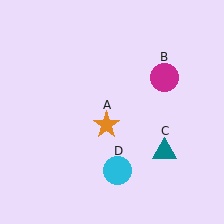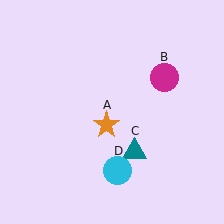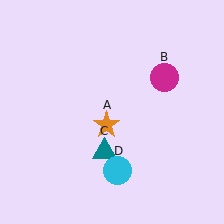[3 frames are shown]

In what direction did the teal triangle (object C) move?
The teal triangle (object C) moved left.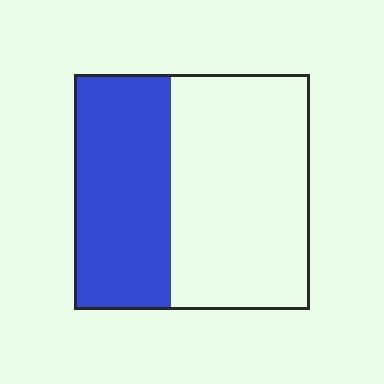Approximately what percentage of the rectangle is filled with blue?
Approximately 40%.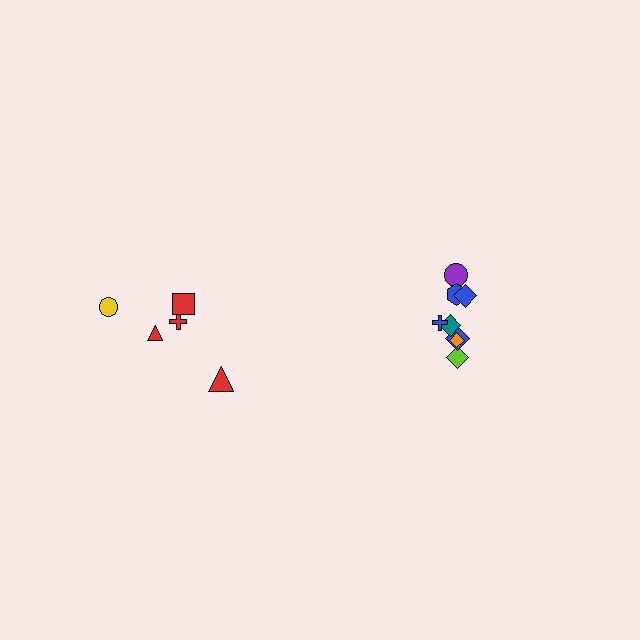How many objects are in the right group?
There are 8 objects.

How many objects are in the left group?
There are 5 objects.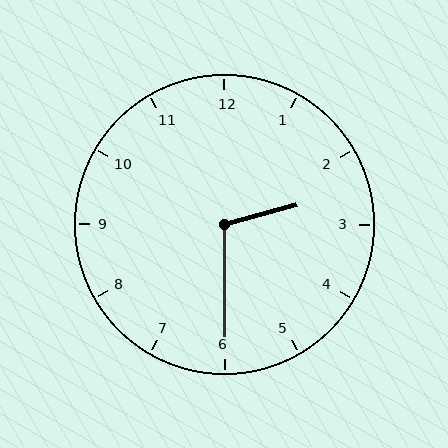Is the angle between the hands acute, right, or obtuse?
It is obtuse.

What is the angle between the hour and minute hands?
Approximately 105 degrees.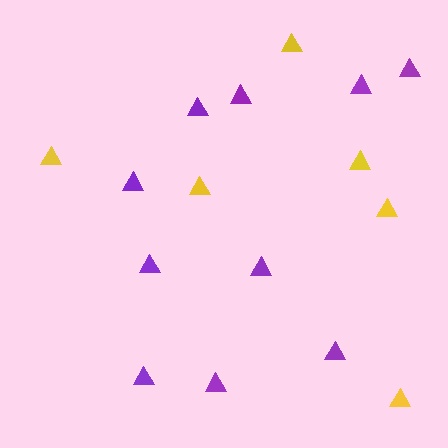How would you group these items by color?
There are 2 groups: one group of yellow triangles (6) and one group of purple triangles (10).